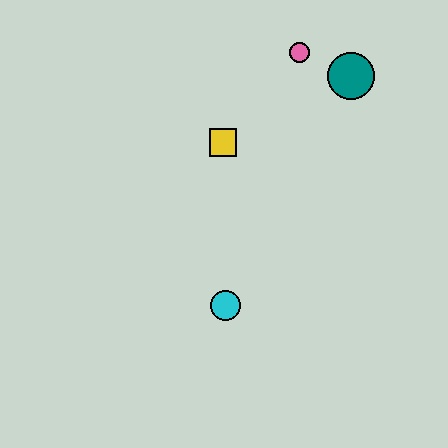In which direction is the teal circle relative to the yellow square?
The teal circle is to the right of the yellow square.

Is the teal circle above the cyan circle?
Yes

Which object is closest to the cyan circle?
The yellow square is closest to the cyan circle.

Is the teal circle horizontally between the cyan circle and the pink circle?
No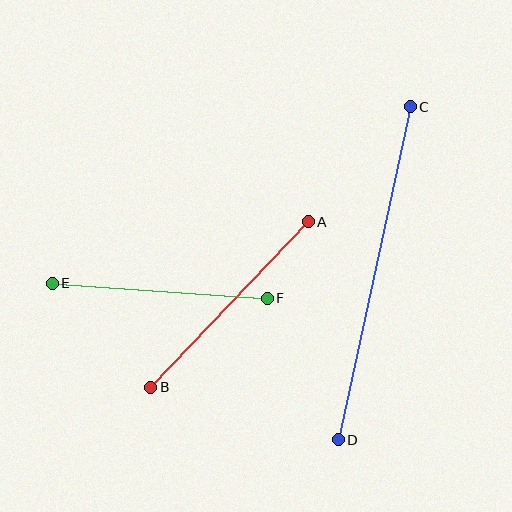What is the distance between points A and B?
The distance is approximately 229 pixels.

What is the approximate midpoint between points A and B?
The midpoint is at approximately (230, 304) pixels.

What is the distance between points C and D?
The distance is approximately 341 pixels.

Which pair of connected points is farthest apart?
Points C and D are farthest apart.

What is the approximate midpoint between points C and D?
The midpoint is at approximately (374, 273) pixels.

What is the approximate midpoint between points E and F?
The midpoint is at approximately (160, 291) pixels.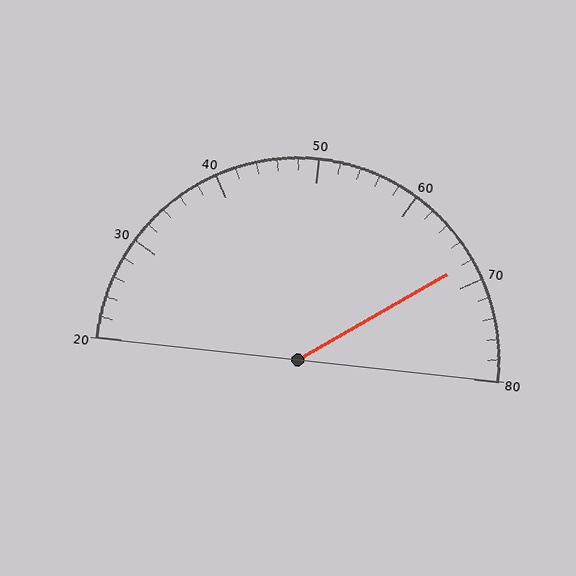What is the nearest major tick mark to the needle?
The nearest major tick mark is 70.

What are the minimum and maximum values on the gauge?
The gauge ranges from 20 to 80.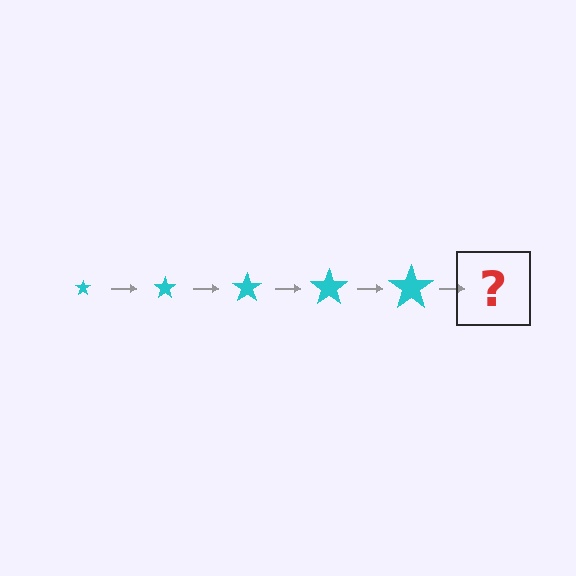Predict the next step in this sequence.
The next step is a cyan star, larger than the previous one.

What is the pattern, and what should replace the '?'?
The pattern is that the star gets progressively larger each step. The '?' should be a cyan star, larger than the previous one.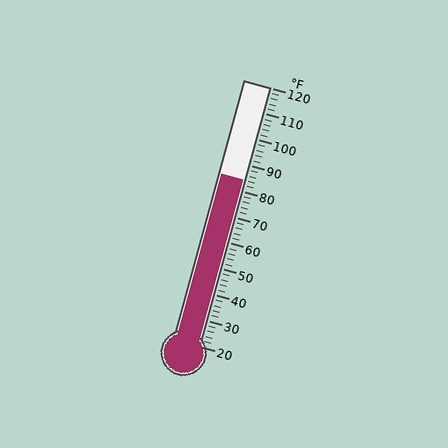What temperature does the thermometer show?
The thermometer shows approximately 84°F.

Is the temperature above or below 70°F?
The temperature is above 70°F.